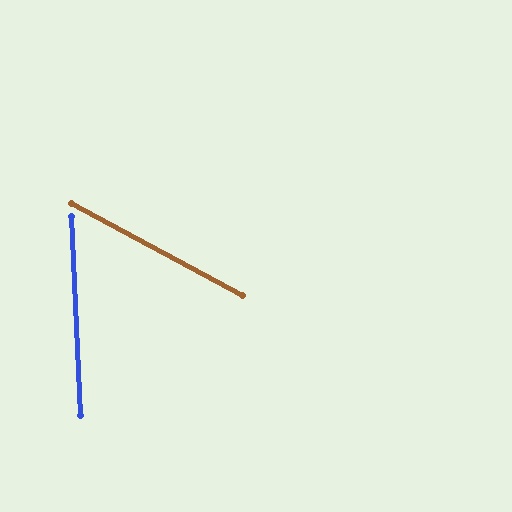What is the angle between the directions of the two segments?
Approximately 59 degrees.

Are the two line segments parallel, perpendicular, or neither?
Neither parallel nor perpendicular — they differ by about 59°.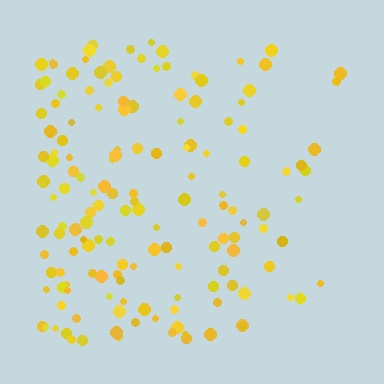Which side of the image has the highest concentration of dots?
The left.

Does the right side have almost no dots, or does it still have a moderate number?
Still a moderate number, just noticeably fewer than the left.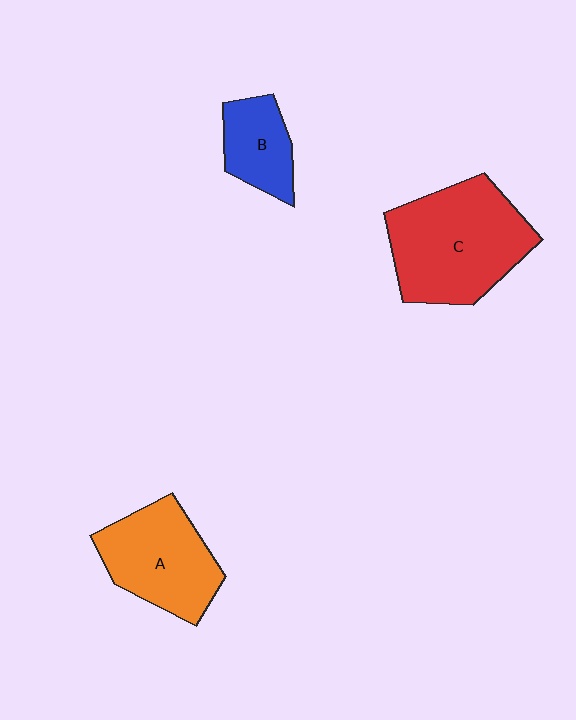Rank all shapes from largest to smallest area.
From largest to smallest: C (red), A (orange), B (blue).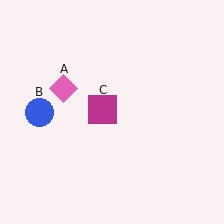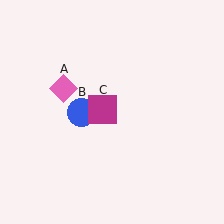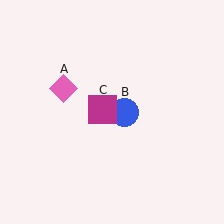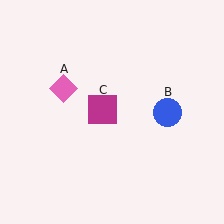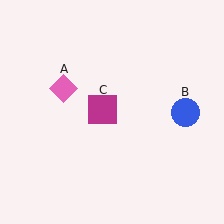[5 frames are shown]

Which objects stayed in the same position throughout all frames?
Pink diamond (object A) and magenta square (object C) remained stationary.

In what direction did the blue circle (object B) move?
The blue circle (object B) moved right.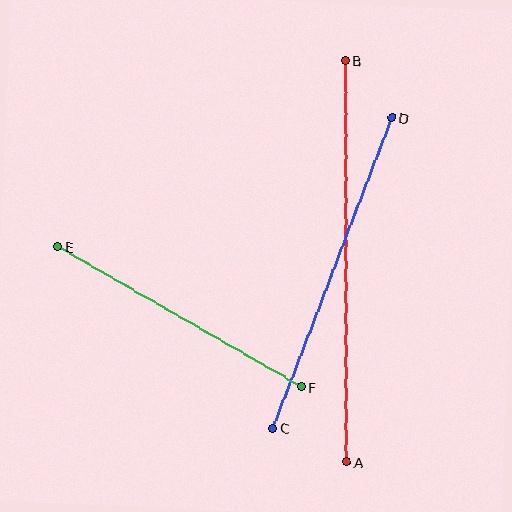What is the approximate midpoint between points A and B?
The midpoint is at approximately (346, 262) pixels.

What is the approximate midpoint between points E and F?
The midpoint is at approximately (180, 317) pixels.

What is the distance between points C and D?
The distance is approximately 333 pixels.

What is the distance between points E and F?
The distance is approximately 281 pixels.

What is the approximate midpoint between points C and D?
The midpoint is at approximately (332, 273) pixels.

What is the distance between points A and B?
The distance is approximately 402 pixels.